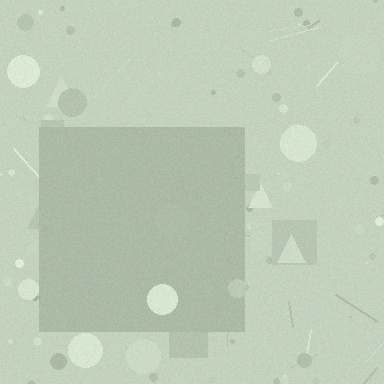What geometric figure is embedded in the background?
A square is embedded in the background.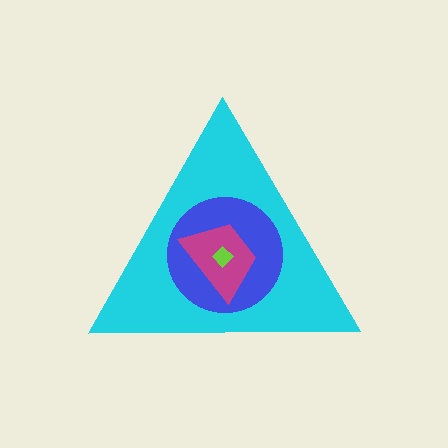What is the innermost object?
The lime diamond.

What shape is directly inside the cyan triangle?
The blue circle.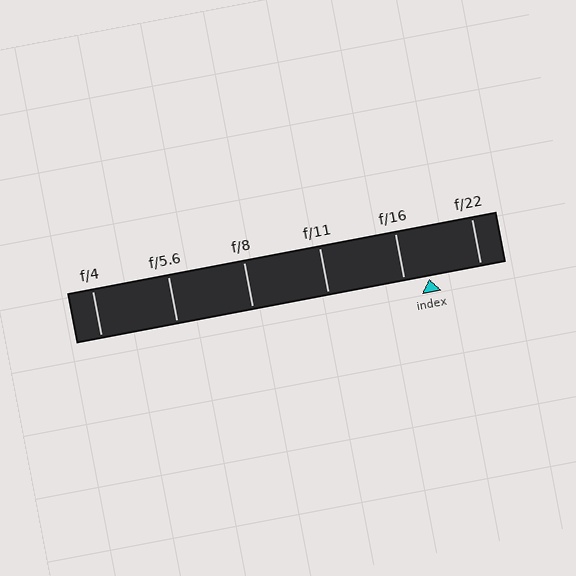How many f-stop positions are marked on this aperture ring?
There are 6 f-stop positions marked.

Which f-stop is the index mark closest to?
The index mark is closest to f/16.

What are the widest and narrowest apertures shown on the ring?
The widest aperture shown is f/4 and the narrowest is f/22.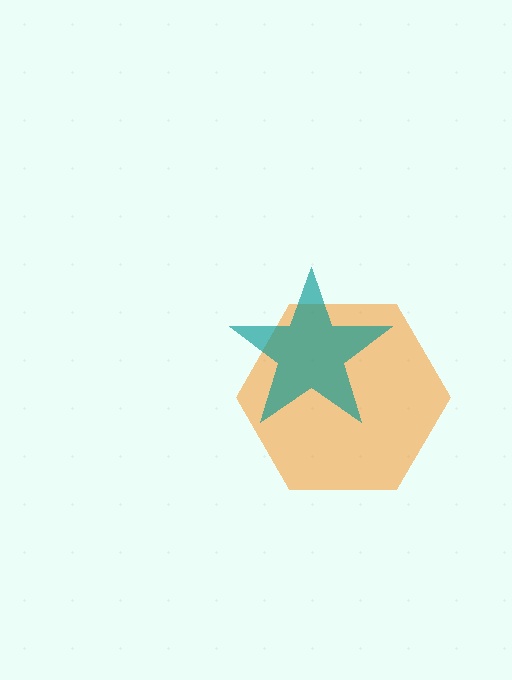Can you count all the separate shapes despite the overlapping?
Yes, there are 2 separate shapes.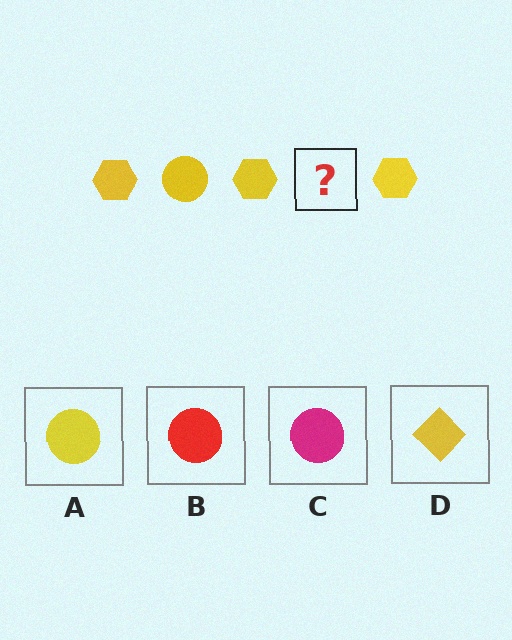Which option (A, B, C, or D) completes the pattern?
A.